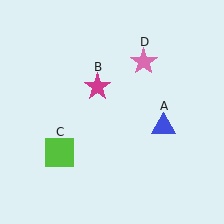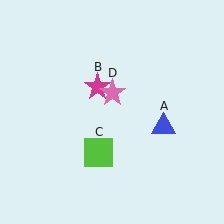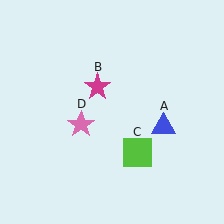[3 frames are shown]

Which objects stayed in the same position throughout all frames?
Blue triangle (object A) and magenta star (object B) remained stationary.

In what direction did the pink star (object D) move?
The pink star (object D) moved down and to the left.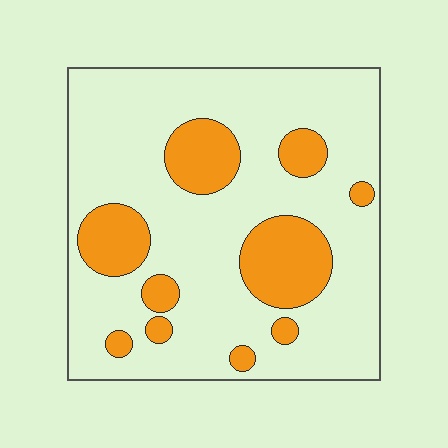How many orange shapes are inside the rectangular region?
10.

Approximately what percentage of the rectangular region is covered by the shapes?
Approximately 20%.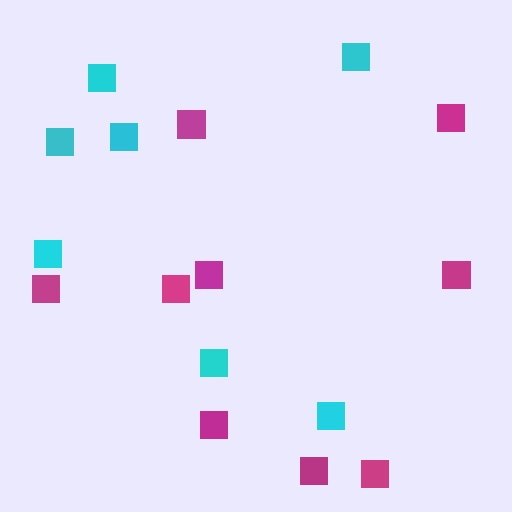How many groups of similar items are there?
There are 2 groups: one group of cyan squares (7) and one group of magenta squares (9).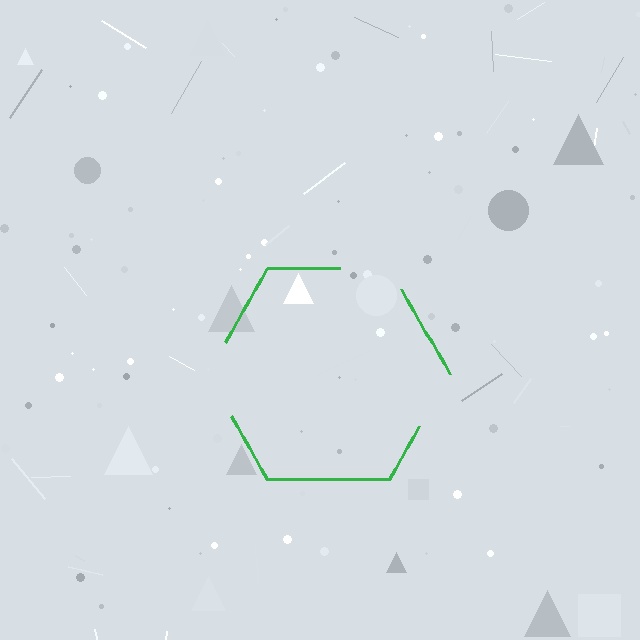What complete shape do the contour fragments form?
The contour fragments form a hexagon.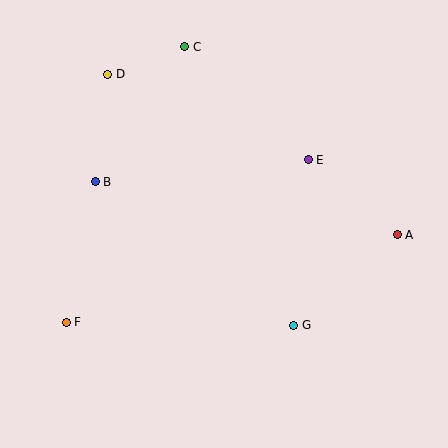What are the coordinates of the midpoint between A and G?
The midpoint between A and G is at (346, 280).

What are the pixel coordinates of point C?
Point C is at (185, 47).